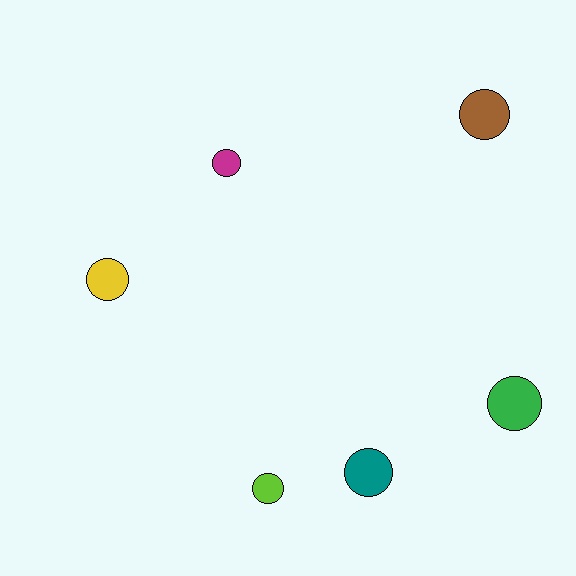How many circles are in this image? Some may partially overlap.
There are 6 circles.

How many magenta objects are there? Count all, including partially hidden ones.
There is 1 magenta object.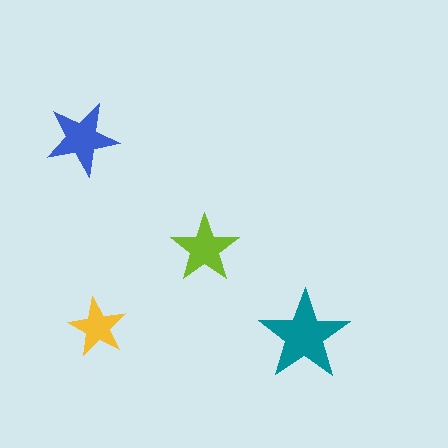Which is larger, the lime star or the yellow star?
The lime one.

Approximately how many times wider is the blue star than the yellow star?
About 1.5 times wider.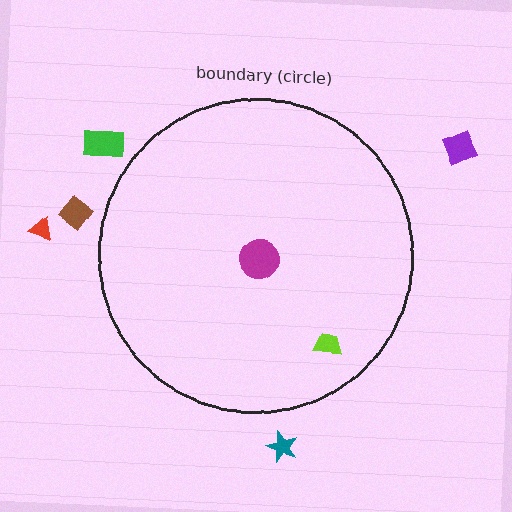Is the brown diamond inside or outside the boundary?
Outside.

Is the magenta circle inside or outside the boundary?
Inside.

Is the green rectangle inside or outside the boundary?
Outside.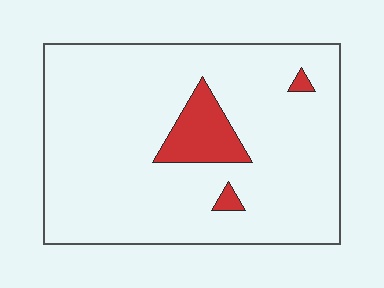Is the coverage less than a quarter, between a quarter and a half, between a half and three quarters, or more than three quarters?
Less than a quarter.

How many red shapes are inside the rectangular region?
3.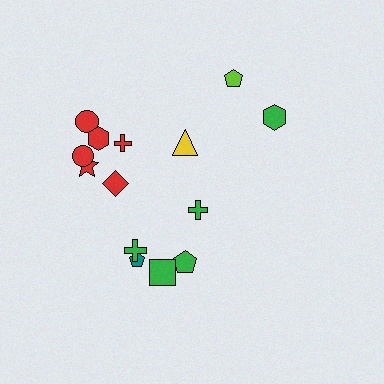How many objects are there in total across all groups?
There are 14 objects.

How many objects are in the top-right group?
There are 3 objects.